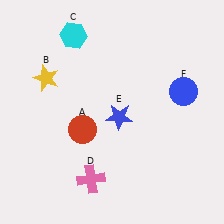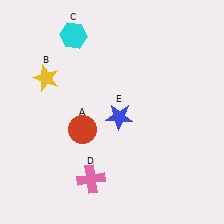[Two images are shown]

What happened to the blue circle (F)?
The blue circle (F) was removed in Image 2. It was in the top-right area of Image 1.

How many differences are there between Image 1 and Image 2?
There is 1 difference between the two images.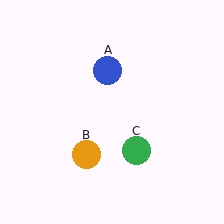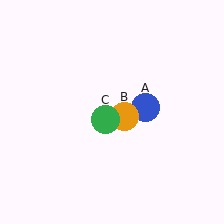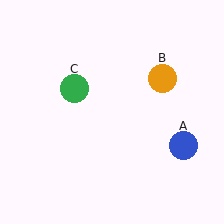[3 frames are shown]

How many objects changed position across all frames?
3 objects changed position: blue circle (object A), orange circle (object B), green circle (object C).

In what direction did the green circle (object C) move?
The green circle (object C) moved up and to the left.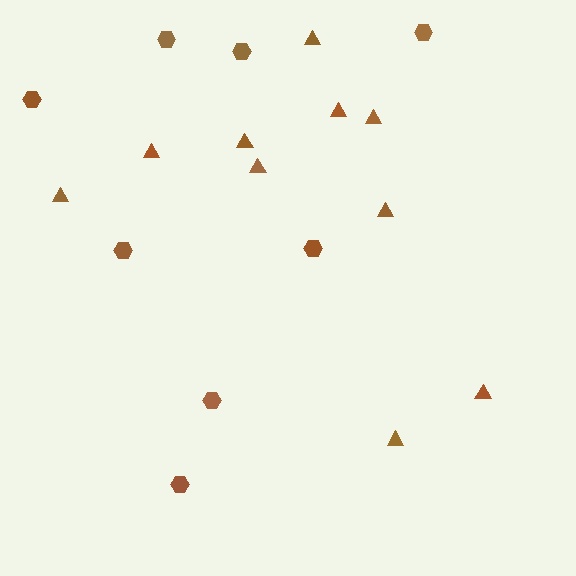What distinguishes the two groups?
There are 2 groups: one group of triangles (10) and one group of hexagons (8).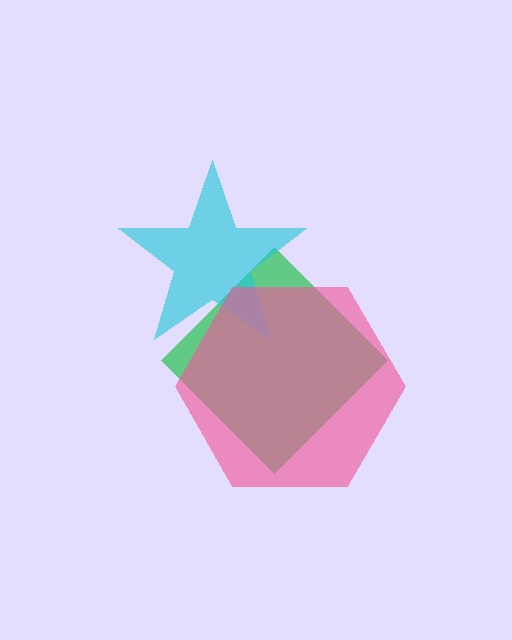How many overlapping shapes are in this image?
There are 3 overlapping shapes in the image.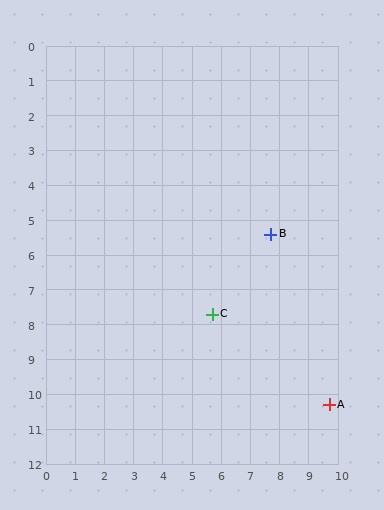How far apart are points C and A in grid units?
Points C and A are about 4.8 grid units apart.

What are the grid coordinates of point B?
Point B is at approximately (7.7, 5.4).